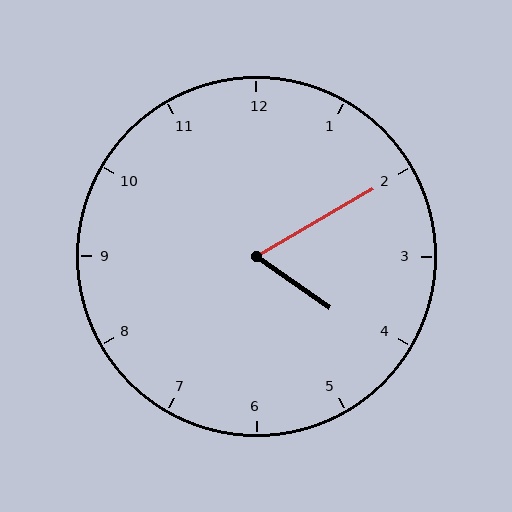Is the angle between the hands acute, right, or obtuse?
It is acute.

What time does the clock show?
4:10.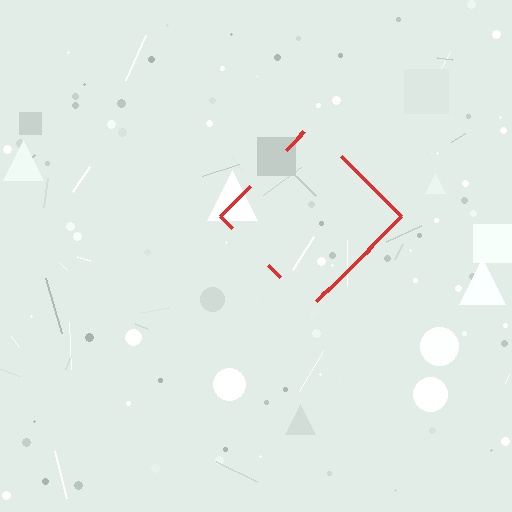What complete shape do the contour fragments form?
The contour fragments form a diamond.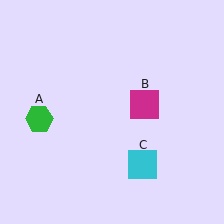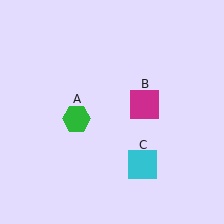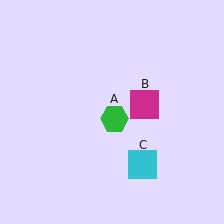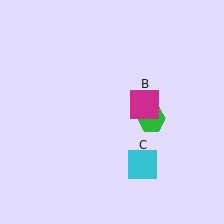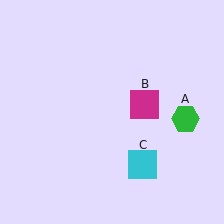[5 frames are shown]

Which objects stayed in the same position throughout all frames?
Magenta square (object B) and cyan square (object C) remained stationary.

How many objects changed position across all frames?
1 object changed position: green hexagon (object A).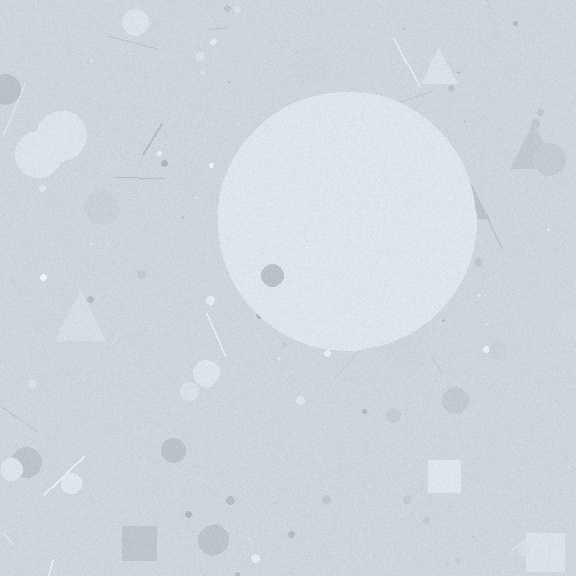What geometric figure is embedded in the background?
A circle is embedded in the background.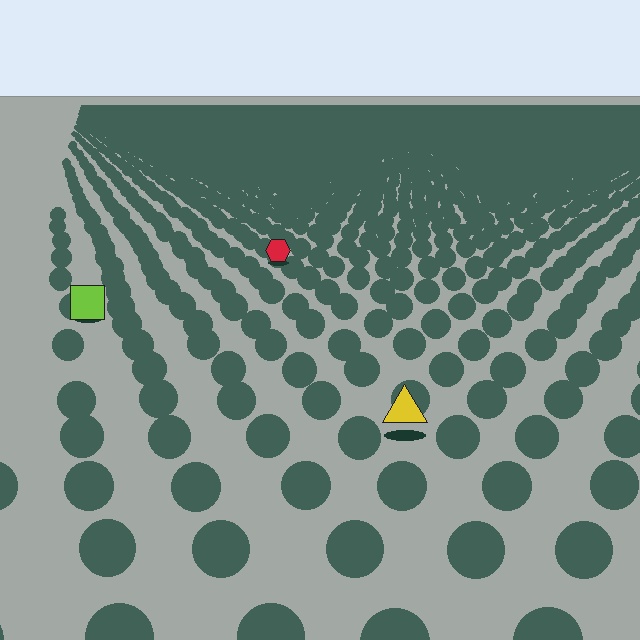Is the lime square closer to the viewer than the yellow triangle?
No. The yellow triangle is closer — you can tell from the texture gradient: the ground texture is coarser near it.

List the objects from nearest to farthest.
From nearest to farthest: the yellow triangle, the lime square, the red hexagon.